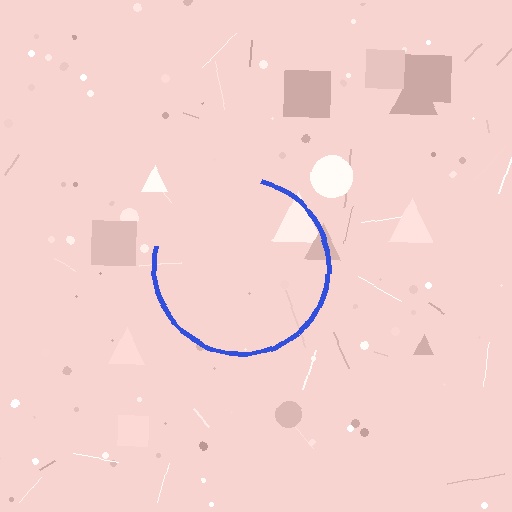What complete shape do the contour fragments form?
The contour fragments form a circle.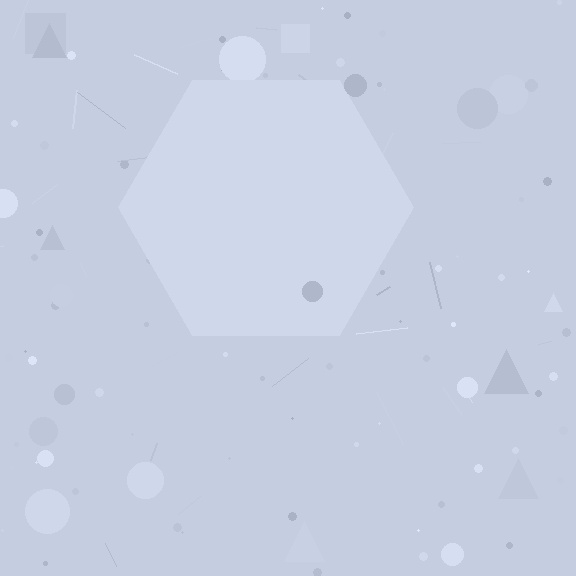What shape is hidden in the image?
A hexagon is hidden in the image.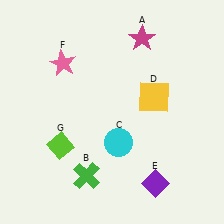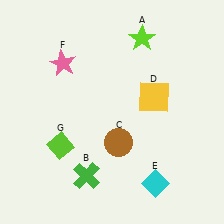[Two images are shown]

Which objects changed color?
A changed from magenta to lime. C changed from cyan to brown. E changed from purple to cyan.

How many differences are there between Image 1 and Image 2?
There are 3 differences between the two images.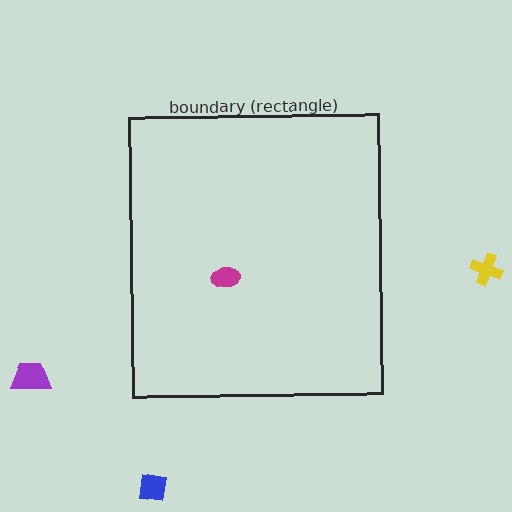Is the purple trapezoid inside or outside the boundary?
Outside.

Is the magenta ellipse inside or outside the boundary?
Inside.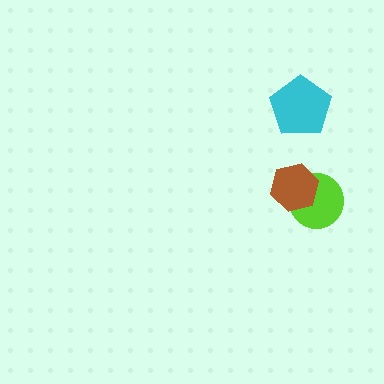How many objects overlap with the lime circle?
1 object overlaps with the lime circle.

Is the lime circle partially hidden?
Yes, it is partially covered by another shape.